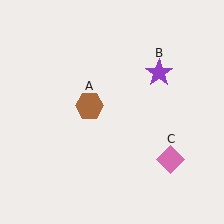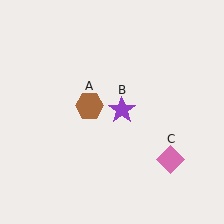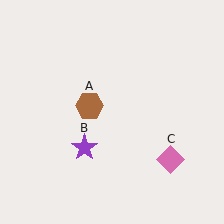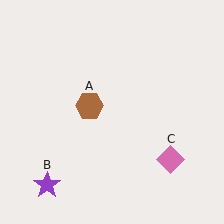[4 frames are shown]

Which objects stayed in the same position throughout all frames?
Brown hexagon (object A) and pink diamond (object C) remained stationary.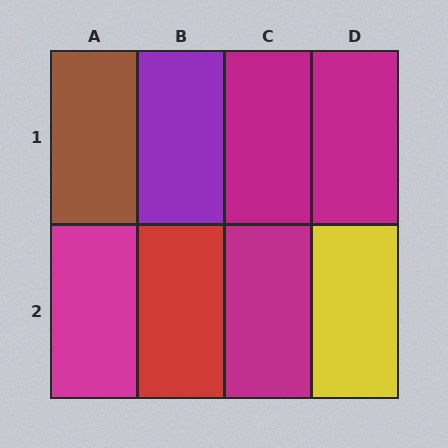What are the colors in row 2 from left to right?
Magenta, red, magenta, yellow.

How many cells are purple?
1 cell is purple.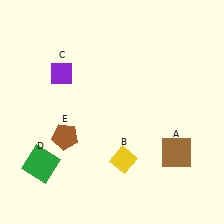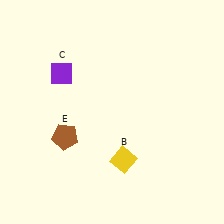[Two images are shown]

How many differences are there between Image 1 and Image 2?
There are 2 differences between the two images.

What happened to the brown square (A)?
The brown square (A) was removed in Image 2. It was in the bottom-right area of Image 1.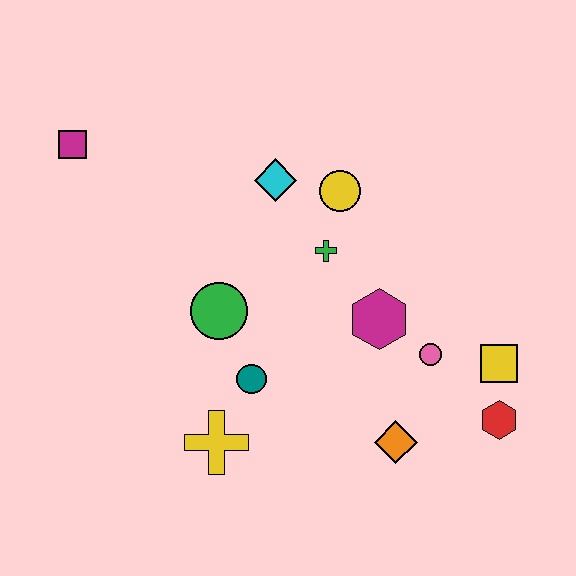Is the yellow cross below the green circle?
Yes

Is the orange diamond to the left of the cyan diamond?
No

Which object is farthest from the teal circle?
The magenta square is farthest from the teal circle.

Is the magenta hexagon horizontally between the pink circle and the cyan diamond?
Yes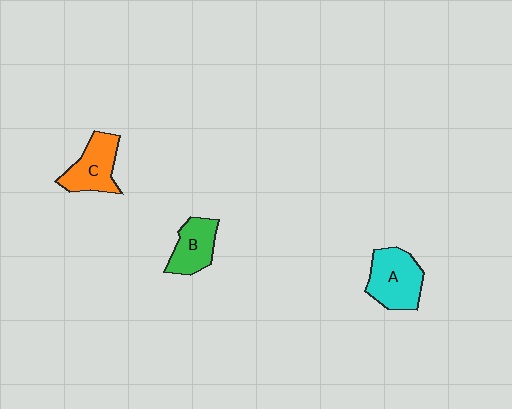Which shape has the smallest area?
Shape B (green).